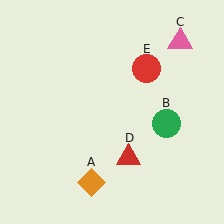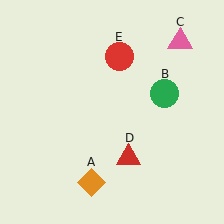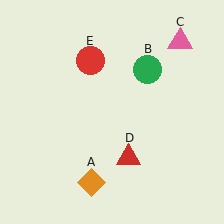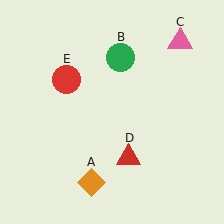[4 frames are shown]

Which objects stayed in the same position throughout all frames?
Orange diamond (object A) and pink triangle (object C) and red triangle (object D) remained stationary.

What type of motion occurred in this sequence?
The green circle (object B), red circle (object E) rotated counterclockwise around the center of the scene.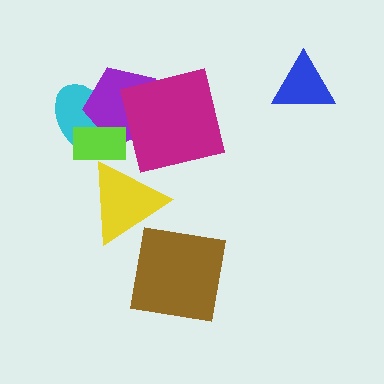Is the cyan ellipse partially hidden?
Yes, it is partially covered by another shape.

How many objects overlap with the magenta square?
1 object overlaps with the magenta square.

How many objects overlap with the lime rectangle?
3 objects overlap with the lime rectangle.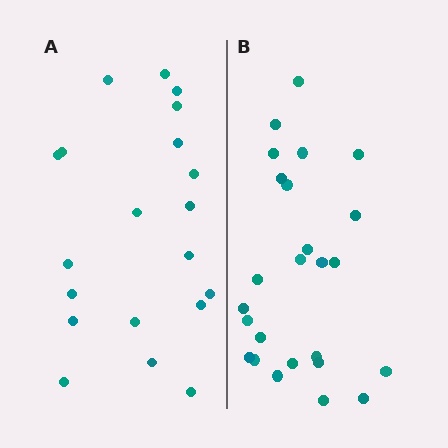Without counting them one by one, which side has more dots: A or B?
Region B (the right region) has more dots.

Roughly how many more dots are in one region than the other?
Region B has about 5 more dots than region A.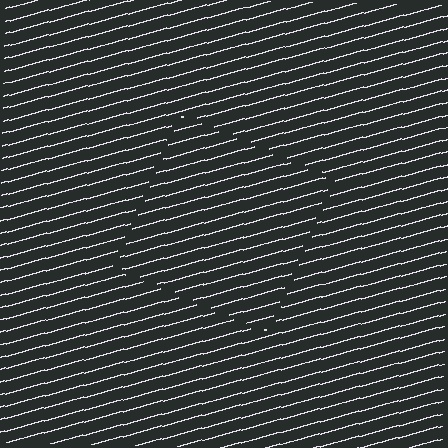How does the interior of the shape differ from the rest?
The interior of the shape contains the same grating, shifted by half a period — the contour is defined by the phase discontinuity where line-ends from the inner and outer gratings abut.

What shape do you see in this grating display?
An illusory square. The interior of the shape contains the same grating, shifted by half a period — the contour is defined by the phase discontinuity where line-ends from the inner and outer gratings abut.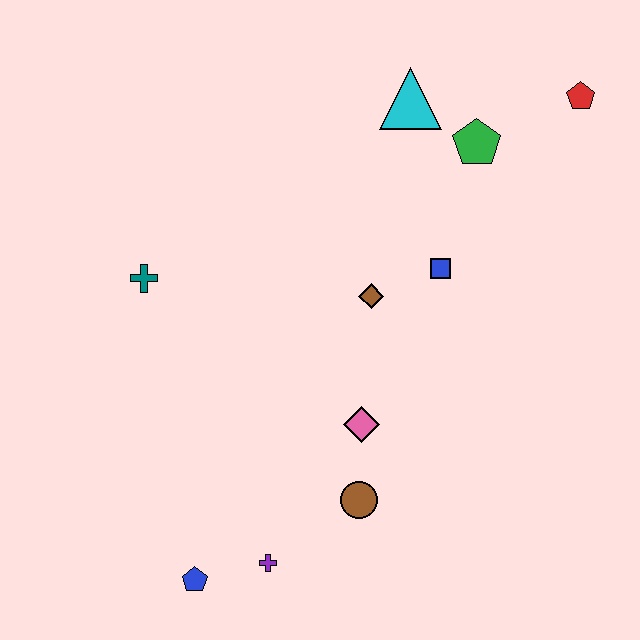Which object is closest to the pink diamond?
The brown circle is closest to the pink diamond.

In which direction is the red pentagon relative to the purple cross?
The red pentagon is above the purple cross.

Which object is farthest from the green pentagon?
The blue pentagon is farthest from the green pentagon.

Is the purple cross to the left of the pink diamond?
Yes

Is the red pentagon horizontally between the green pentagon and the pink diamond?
No